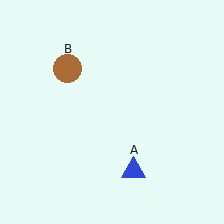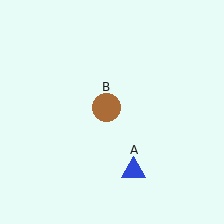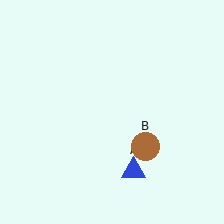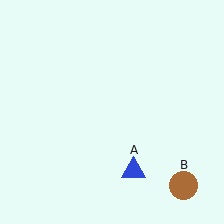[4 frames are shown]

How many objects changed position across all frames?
1 object changed position: brown circle (object B).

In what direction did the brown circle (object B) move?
The brown circle (object B) moved down and to the right.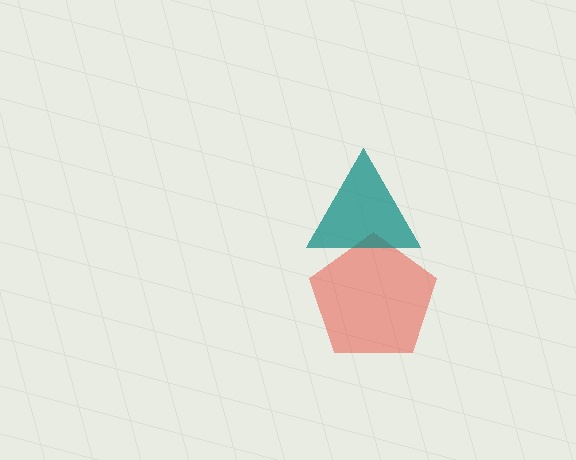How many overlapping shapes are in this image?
There are 2 overlapping shapes in the image.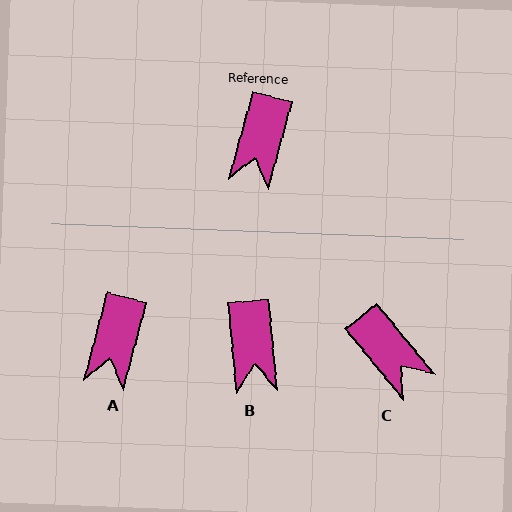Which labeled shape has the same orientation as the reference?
A.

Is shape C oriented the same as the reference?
No, it is off by about 54 degrees.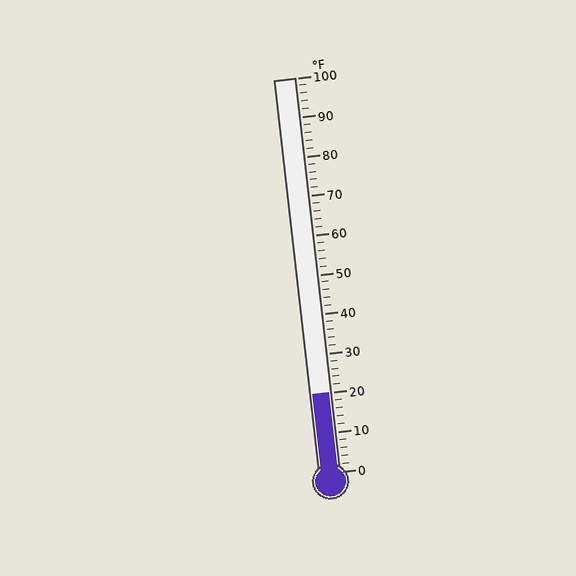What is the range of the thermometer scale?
The thermometer scale ranges from 0°F to 100°F.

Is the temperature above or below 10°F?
The temperature is above 10°F.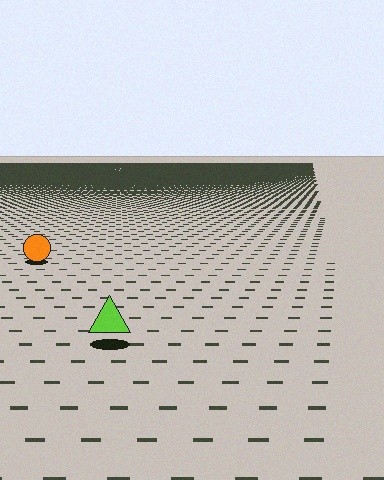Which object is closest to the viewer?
The lime triangle is closest. The texture marks near it are larger and more spread out.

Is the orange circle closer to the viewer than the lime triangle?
No. The lime triangle is closer — you can tell from the texture gradient: the ground texture is coarser near it.